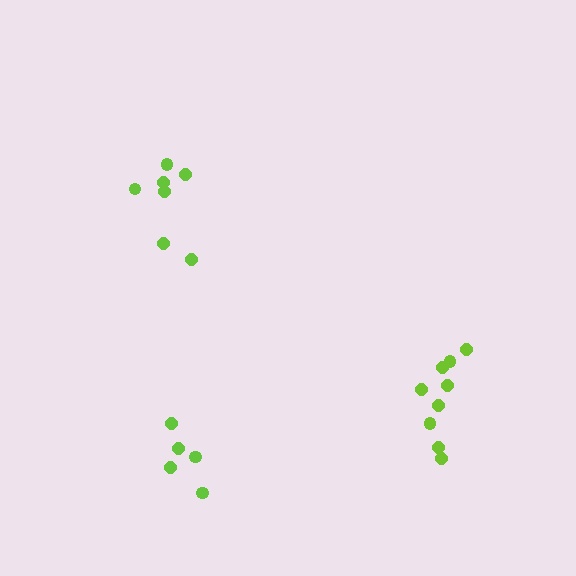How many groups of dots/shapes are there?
There are 3 groups.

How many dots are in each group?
Group 1: 9 dots, Group 2: 7 dots, Group 3: 5 dots (21 total).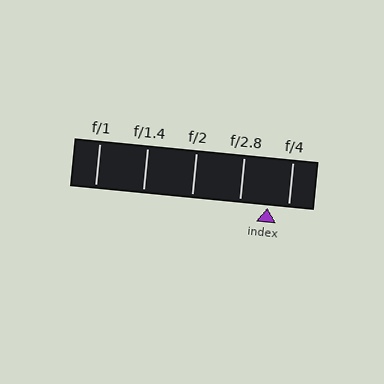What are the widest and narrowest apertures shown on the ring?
The widest aperture shown is f/1 and the narrowest is f/4.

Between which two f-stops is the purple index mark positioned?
The index mark is between f/2.8 and f/4.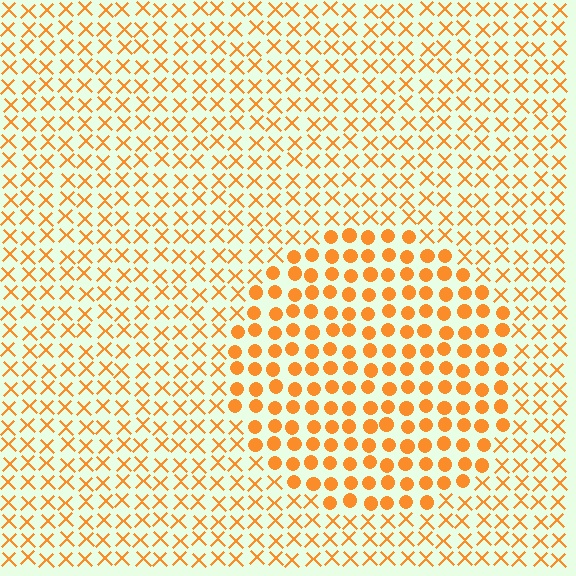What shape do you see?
I see a circle.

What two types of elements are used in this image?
The image uses circles inside the circle region and X marks outside it.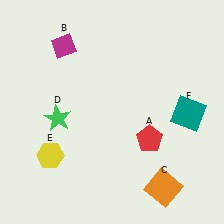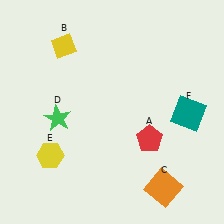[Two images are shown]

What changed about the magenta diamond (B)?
In Image 1, B is magenta. In Image 2, it changed to yellow.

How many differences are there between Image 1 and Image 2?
There is 1 difference between the two images.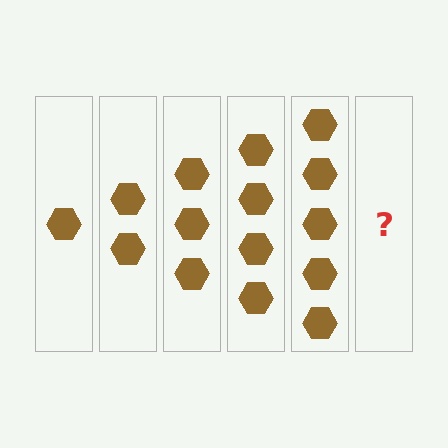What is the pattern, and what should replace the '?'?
The pattern is that each step adds one more hexagon. The '?' should be 6 hexagons.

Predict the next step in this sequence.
The next step is 6 hexagons.